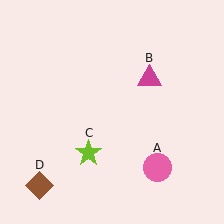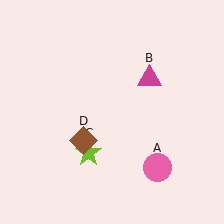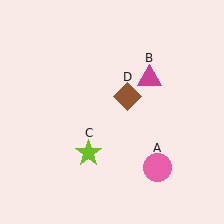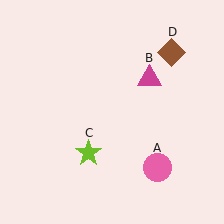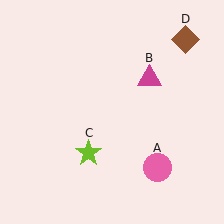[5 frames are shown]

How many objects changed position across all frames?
1 object changed position: brown diamond (object D).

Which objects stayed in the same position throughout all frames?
Pink circle (object A) and magenta triangle (object B) and lime star (object C) remained stationary.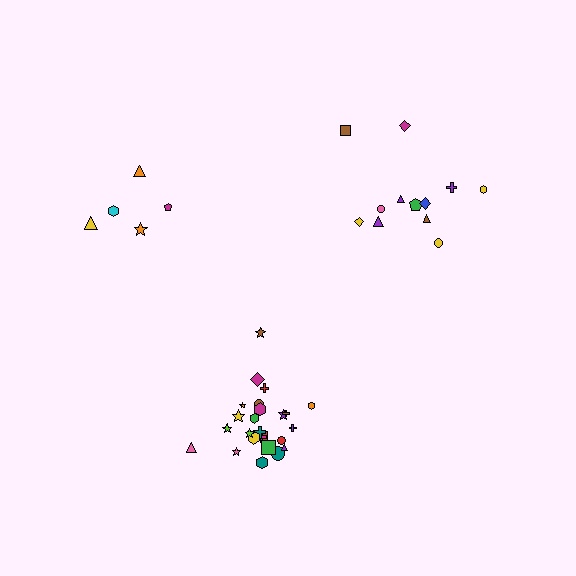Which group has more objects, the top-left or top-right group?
The top-right group.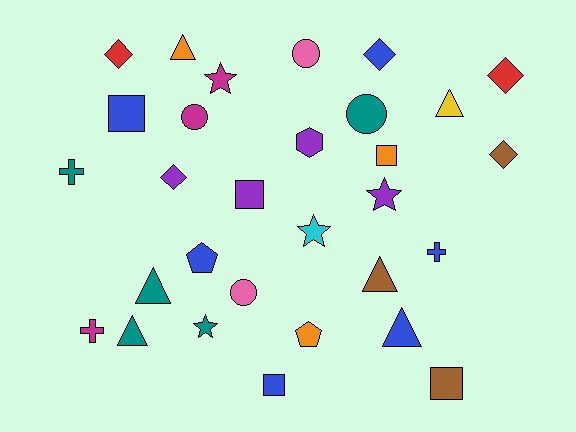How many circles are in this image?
There are 4 circles.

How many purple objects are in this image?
There are 4 purple objects.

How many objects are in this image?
There are 30 objects.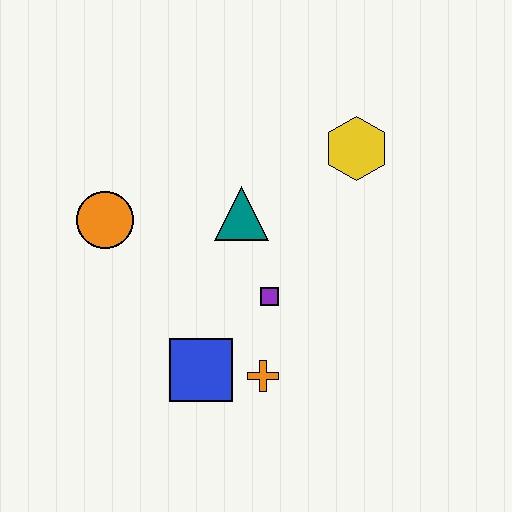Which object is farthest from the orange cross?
The yellow hexagon is farthest from the orange cross.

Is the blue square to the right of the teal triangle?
No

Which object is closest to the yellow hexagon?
The teal triangle is closest to the yellow hexagon.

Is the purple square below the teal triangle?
Yes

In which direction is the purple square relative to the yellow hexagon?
The purple square is below the yellow hexagon.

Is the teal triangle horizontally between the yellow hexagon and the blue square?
Yes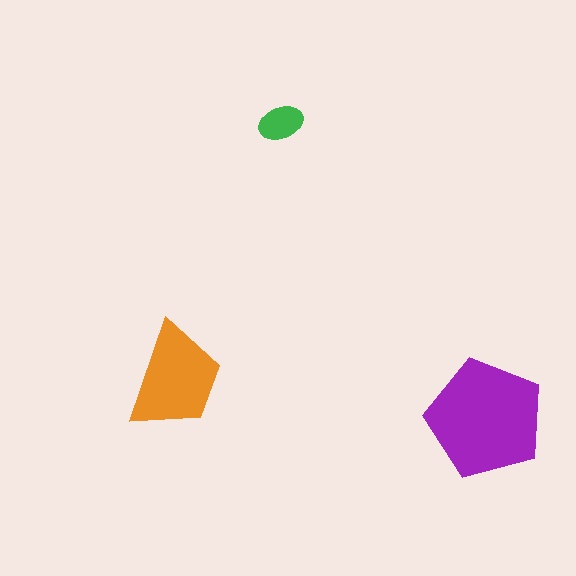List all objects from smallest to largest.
The green ellipse, the orange trapezoid, the purple pentagon.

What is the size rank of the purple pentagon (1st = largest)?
1st.